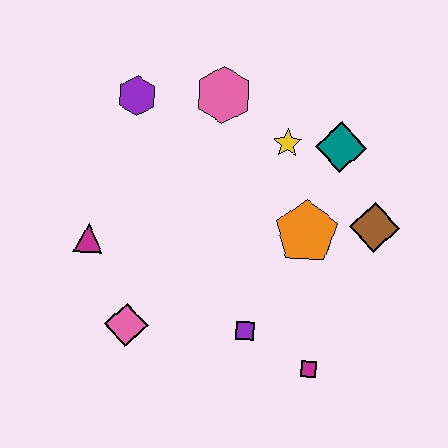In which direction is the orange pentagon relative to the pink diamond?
The orange pentagon is to the right of the pink diamond.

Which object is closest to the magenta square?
The purple square is closest to the magenta square.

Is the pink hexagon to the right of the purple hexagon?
Yes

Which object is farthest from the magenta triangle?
The brown diamond is farthest from the magenta triangle.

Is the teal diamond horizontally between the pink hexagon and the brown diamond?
Yes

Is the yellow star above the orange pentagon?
Yes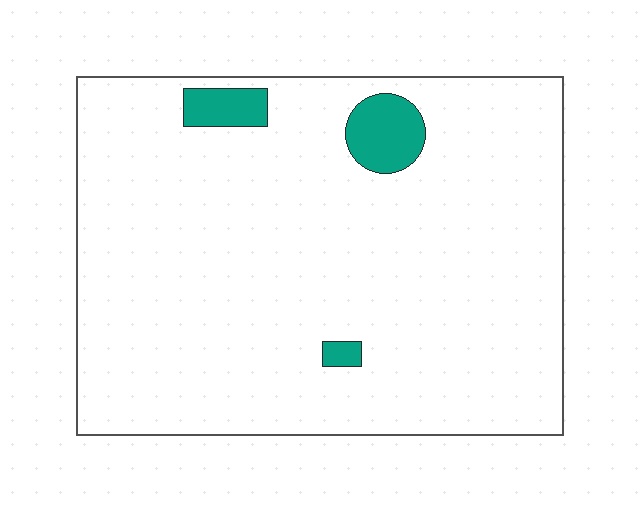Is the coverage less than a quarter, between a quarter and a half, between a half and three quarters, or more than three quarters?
Less than a quarter.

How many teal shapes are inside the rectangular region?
3.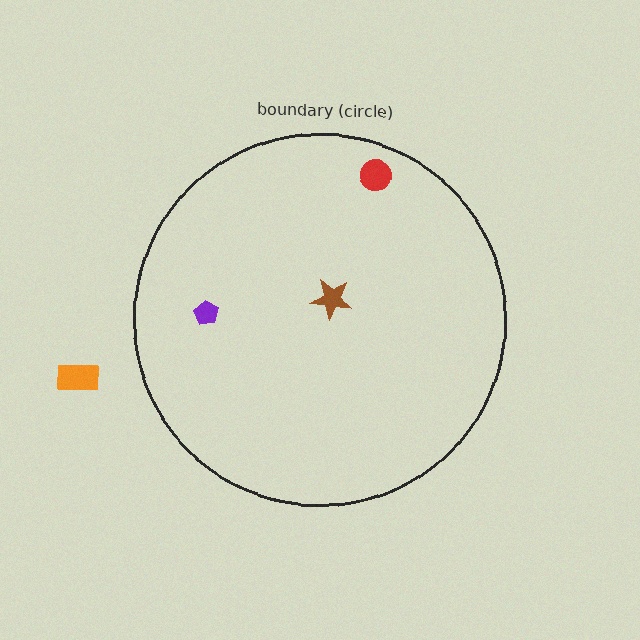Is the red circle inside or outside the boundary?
Inside.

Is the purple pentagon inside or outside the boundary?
Inside.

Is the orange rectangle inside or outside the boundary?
Outside.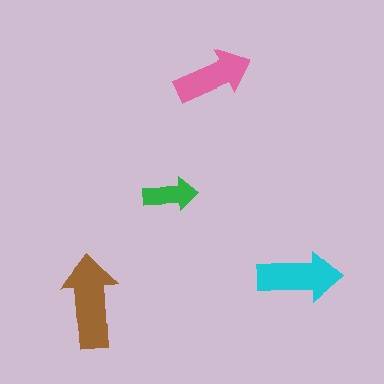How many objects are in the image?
There are 4 objects in the image.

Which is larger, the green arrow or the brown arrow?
The brown one.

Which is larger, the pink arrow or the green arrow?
The pink one.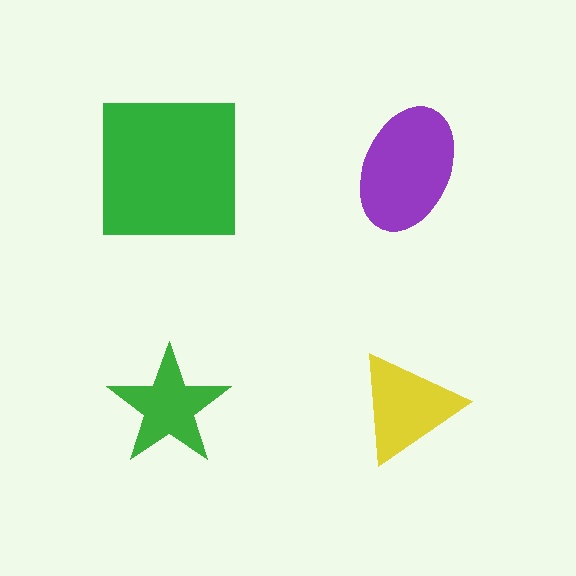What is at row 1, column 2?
A purple ellipse.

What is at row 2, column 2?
A yellow triangle.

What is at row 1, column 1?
A green square.